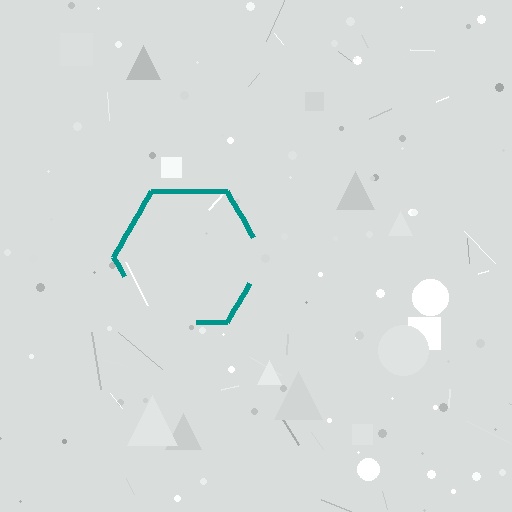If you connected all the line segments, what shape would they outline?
They would outline a hexagon.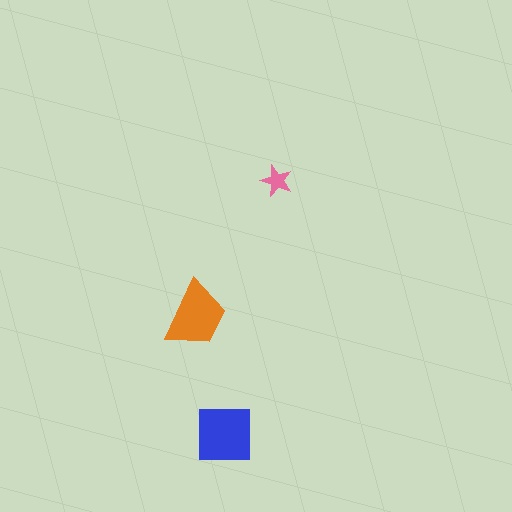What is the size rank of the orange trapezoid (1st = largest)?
2nd.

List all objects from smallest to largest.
The pink star, the orange trapezoid, the blue square.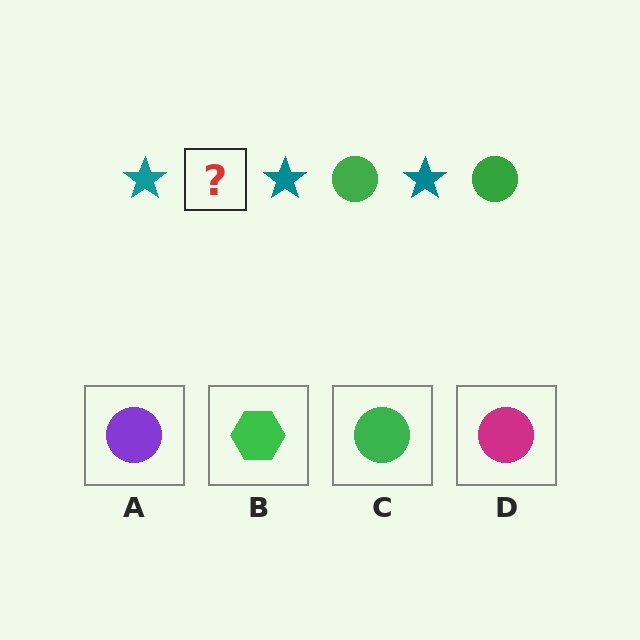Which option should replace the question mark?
Option C.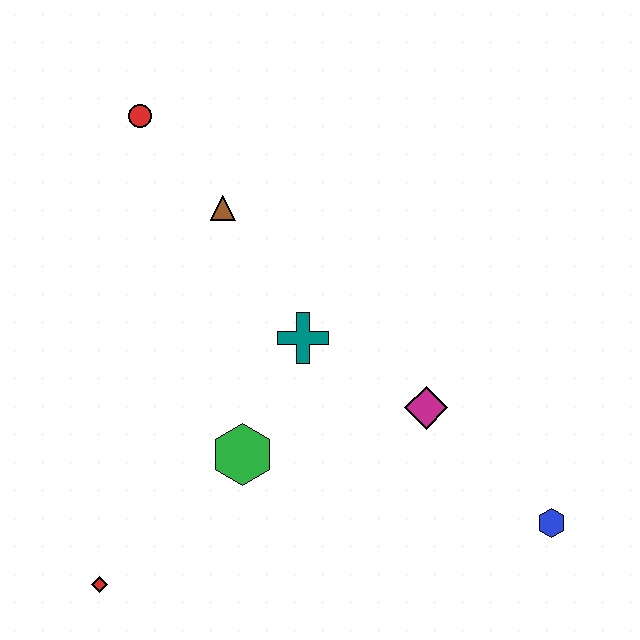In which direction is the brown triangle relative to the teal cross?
The brown triangle is above the teal cross.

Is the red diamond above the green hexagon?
No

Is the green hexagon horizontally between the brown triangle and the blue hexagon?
Yes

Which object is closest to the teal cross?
The green hexagon is closest to the teal cross.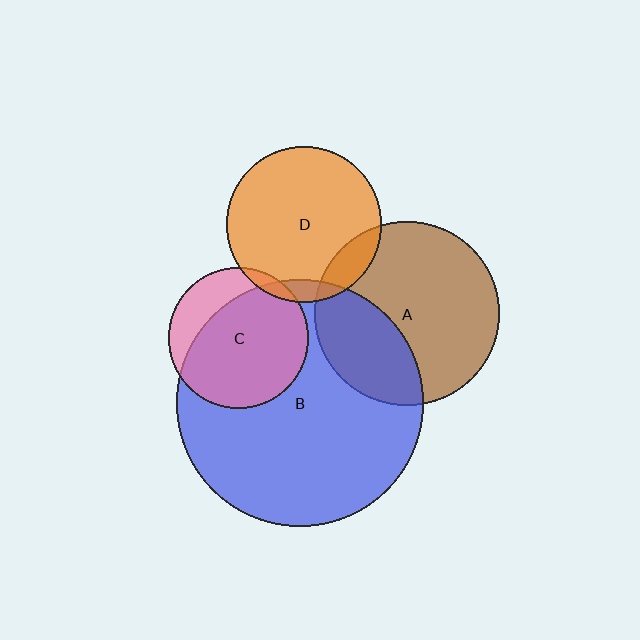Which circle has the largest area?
Circle B (blue).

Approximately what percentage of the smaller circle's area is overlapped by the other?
Approximately 5%.